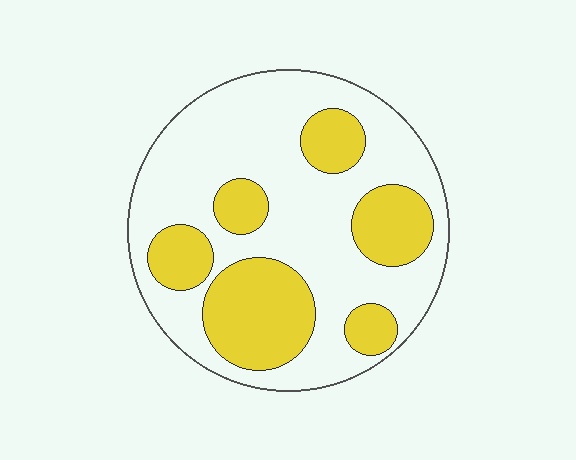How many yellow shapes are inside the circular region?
6.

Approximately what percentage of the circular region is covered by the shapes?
Approximately 35%.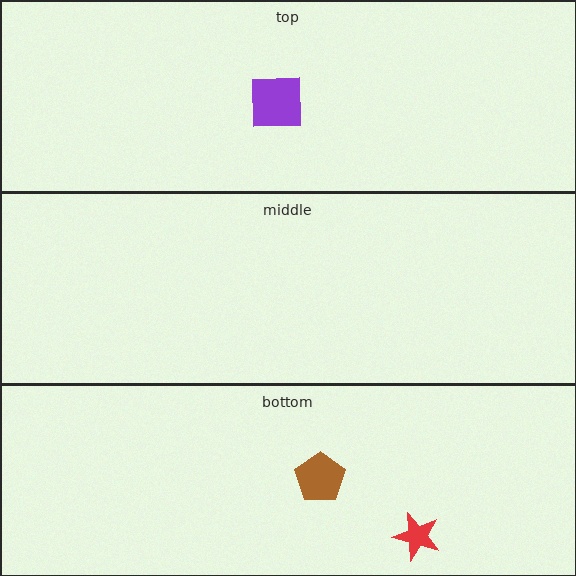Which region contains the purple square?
The top region.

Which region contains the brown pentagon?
The bottom region.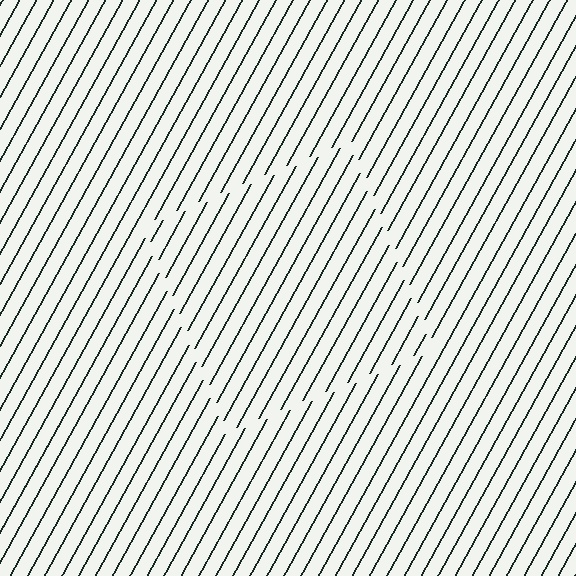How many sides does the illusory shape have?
4 sides — the line-ends trace a square.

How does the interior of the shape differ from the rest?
The interior of the shape contains the same grating, shifted by half a period — the contour is defined by the phase discontinuity where line-ends from the inner and outer gratings abut.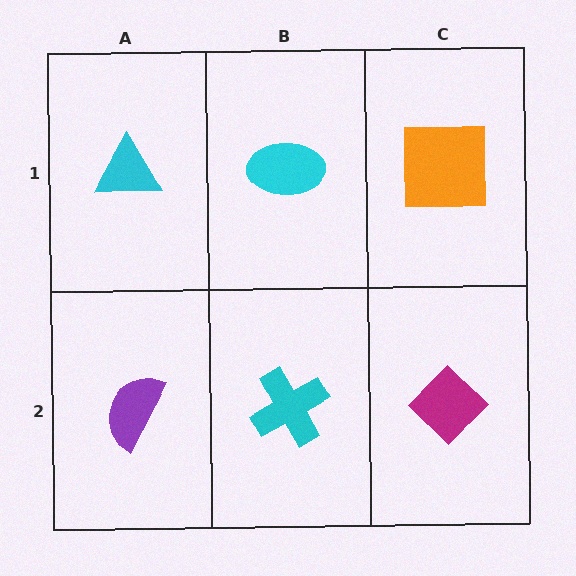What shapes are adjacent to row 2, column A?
A cyan triangle (row 1, column A), a cyan cross (row 2, column B).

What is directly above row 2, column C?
An orange square.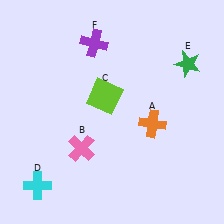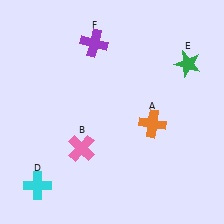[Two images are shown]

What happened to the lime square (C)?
The lime square (C) was removed in Image 2. It was in the top-left area of Image 1.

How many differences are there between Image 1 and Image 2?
There is 1 difference between the two images.